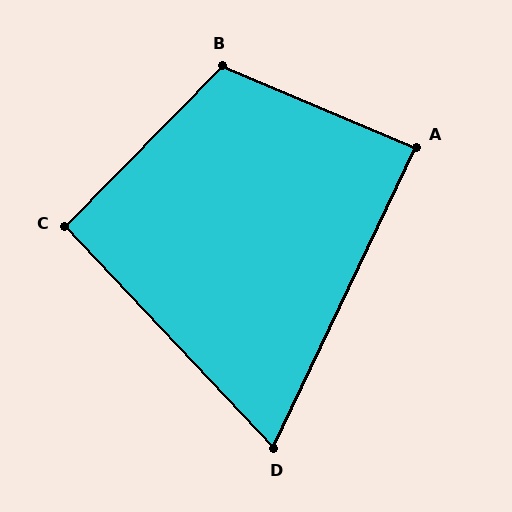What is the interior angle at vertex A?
Approximately 88 degrees (approximately right).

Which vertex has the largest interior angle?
B, at approximately 111 degrees.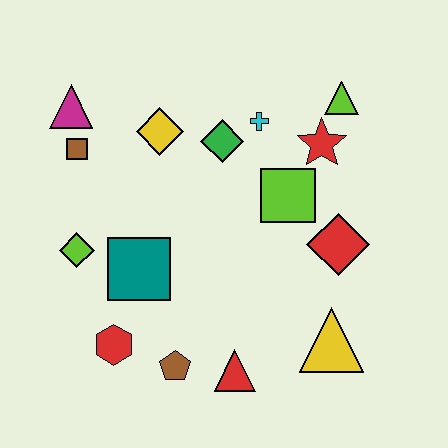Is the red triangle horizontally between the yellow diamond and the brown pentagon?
No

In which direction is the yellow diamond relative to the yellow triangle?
The yellow diamond is above the yellow triangle.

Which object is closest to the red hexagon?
The brown pentagon is closest to the red hexagon.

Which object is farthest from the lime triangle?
The red hexagon is farthest from the lime triangle.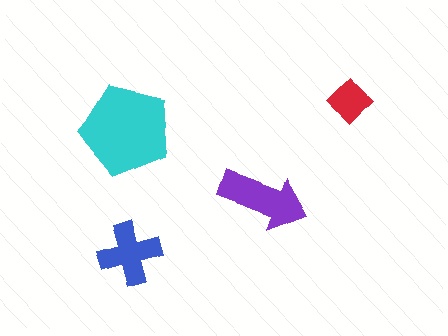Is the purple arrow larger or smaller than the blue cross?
Larger.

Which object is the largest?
The cyan pentagon.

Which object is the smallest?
The red diamond.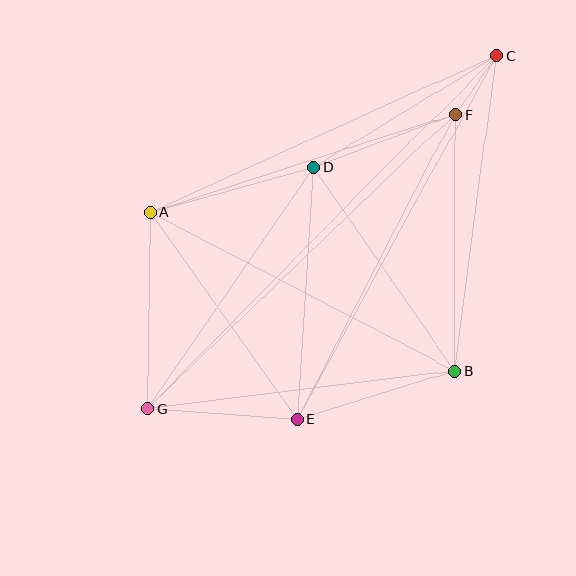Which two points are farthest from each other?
Points C and G are farthest from each other.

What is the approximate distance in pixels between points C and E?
The distance between C and E is approximately 415 pixels.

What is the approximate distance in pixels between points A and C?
The distance between A and C is approximately 380 pixels.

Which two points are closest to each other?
Points C and F are closest to each other.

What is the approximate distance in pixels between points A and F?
The distance between A and F is approximately 320 pixels.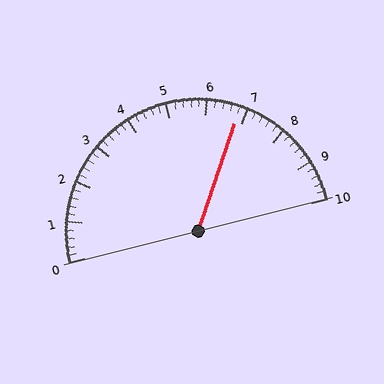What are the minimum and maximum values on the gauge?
The gauge ranges from 0 to 10.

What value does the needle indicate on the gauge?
The needle indicates approximately 6.8.